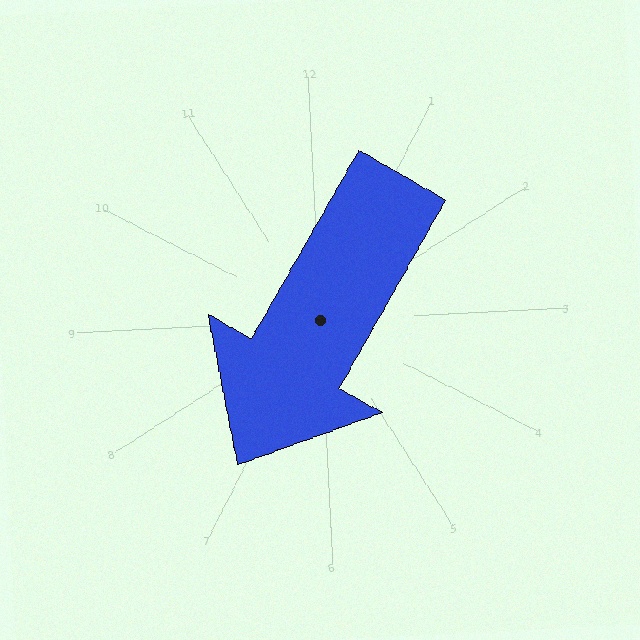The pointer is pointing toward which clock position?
Roughly 7 o'clock.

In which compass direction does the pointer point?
Southwest.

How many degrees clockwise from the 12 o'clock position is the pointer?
Approximately 212 degrees.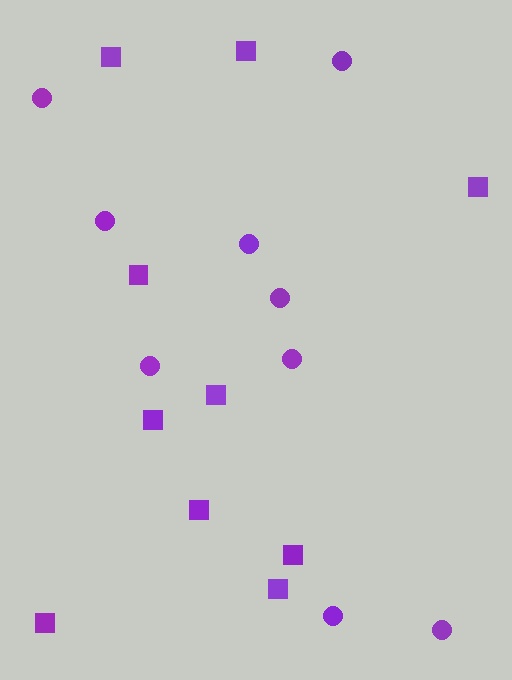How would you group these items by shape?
There are 2 groups: one group of circles (9) and one group of squares (10).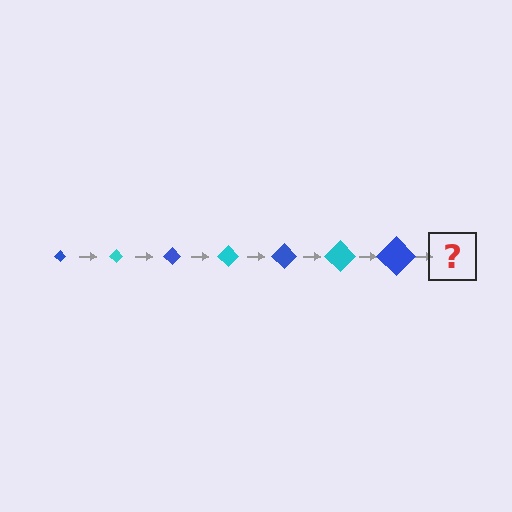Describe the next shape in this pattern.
It should be a cyan diamond, larger than the previous one.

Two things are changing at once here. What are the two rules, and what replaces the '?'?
The two rules are that the diamond grows larger each step and the color cycles through blue and cyan. The '?' should be a cyan diamond, larger than the previous one.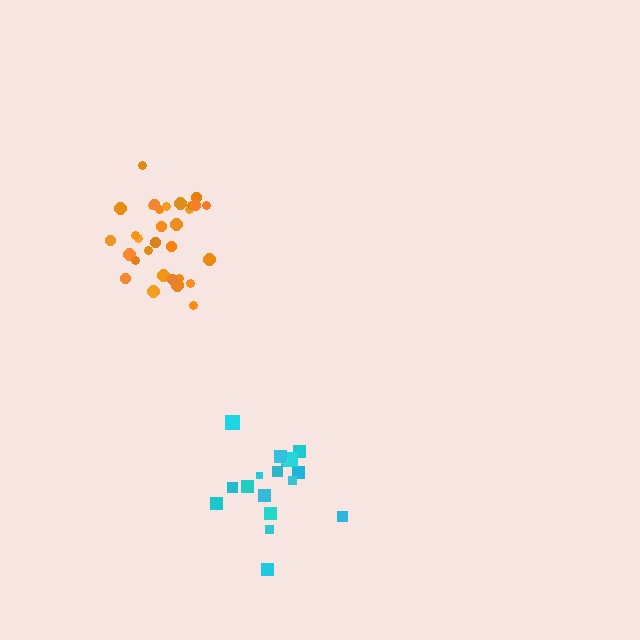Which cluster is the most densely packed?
Orange.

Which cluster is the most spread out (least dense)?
Cyan.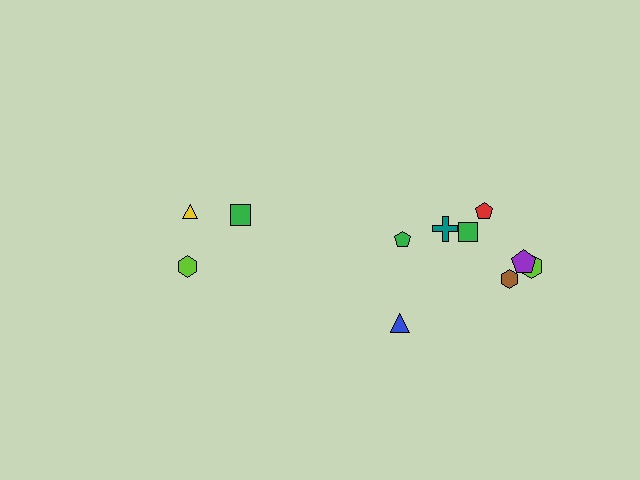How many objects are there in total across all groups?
There are 11 objects.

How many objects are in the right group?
There are 8 objects.